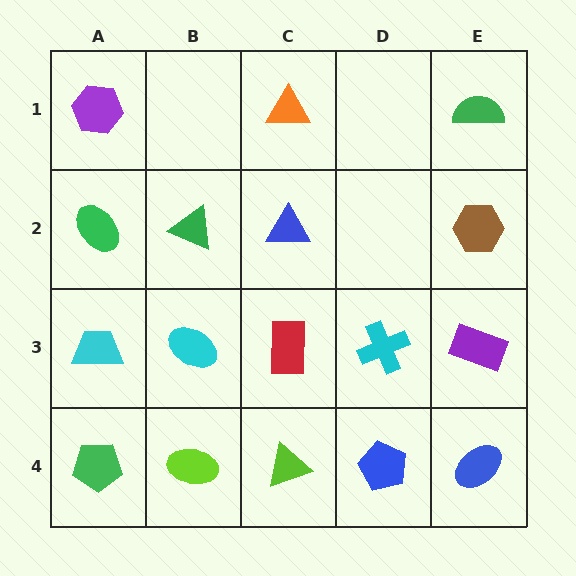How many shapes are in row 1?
3 shapes.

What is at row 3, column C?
A red rectangle.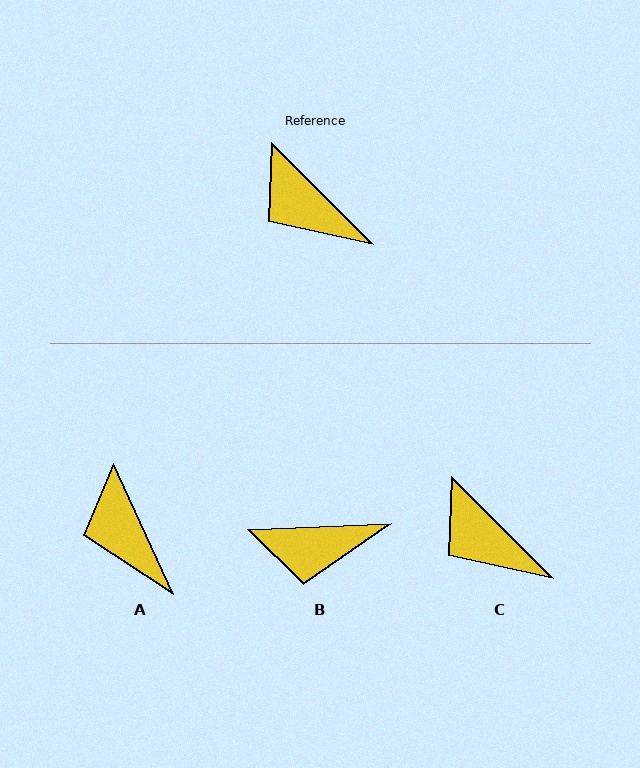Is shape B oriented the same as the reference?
No, it is off by about 47 degrees.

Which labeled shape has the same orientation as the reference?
C.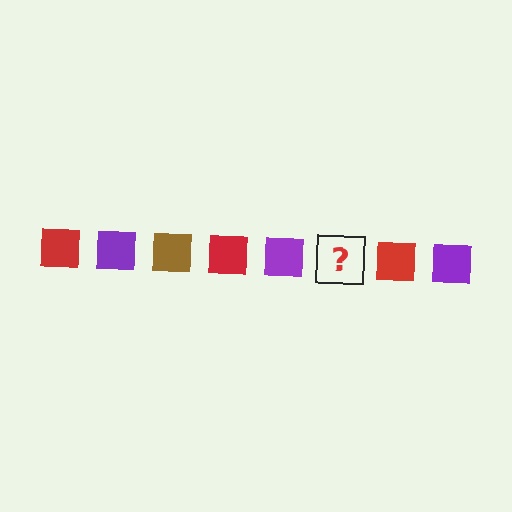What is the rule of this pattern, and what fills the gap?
The rule is that the pattern cycles through red, purple, brown squares. The gap should be filled with a brown square.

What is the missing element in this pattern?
The missing element is a brown square.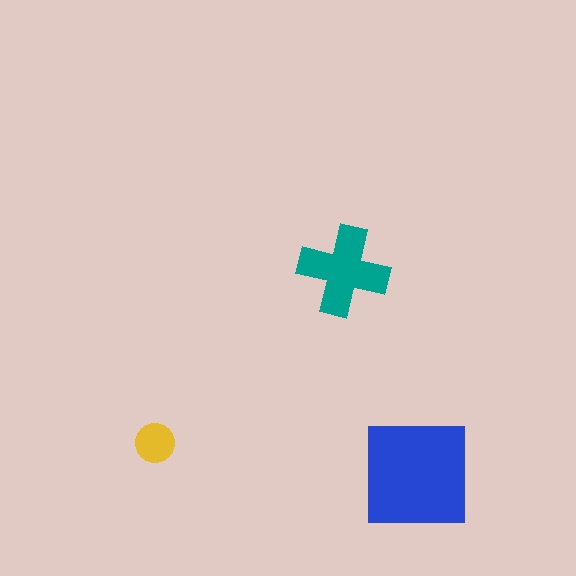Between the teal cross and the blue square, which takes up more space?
The blue square.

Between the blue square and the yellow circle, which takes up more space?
The blue square.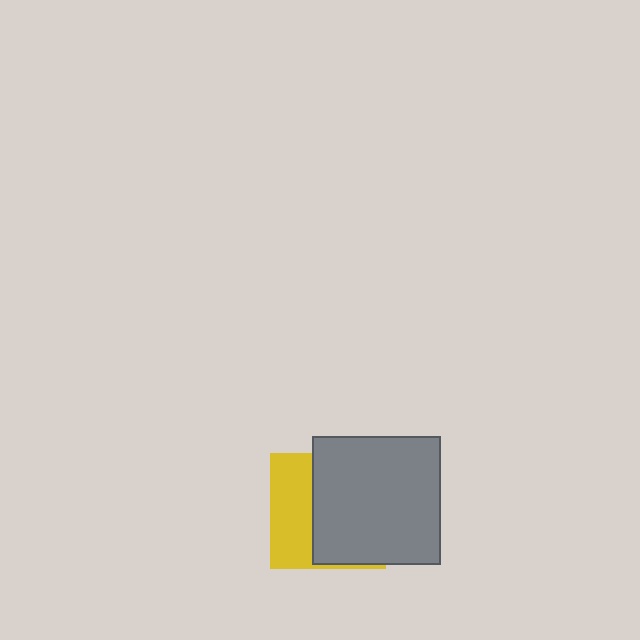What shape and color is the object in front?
The object in front is a gray square.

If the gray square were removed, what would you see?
You would see the complete yellow square.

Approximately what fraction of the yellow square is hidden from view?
Roughly 62% of the yellow square is hidden behind the gray square.